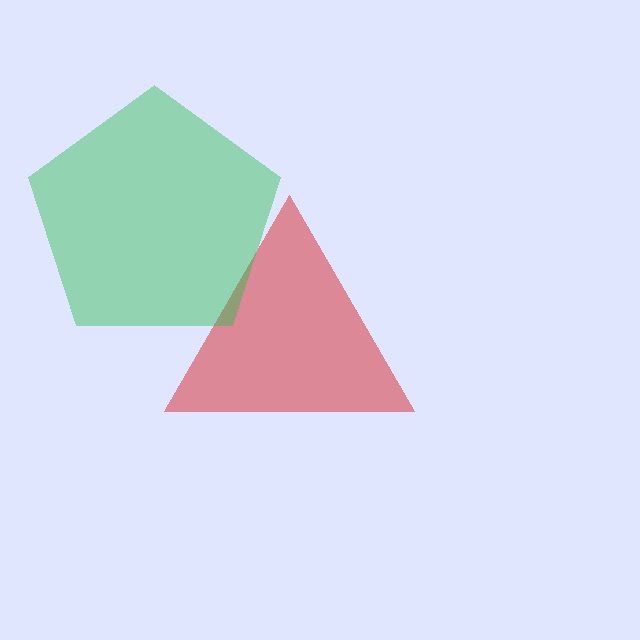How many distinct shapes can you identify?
There are 2 distinct shapes: a red triangle, a green pentagon.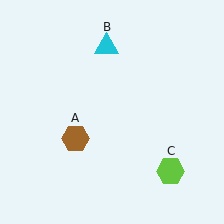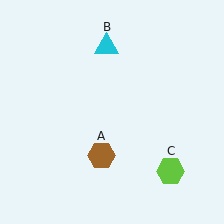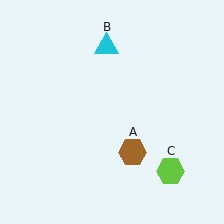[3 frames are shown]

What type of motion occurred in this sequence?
The brown hexagon (object A) rotated counterclockwise around the center of the scene.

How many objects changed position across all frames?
1 object changed position: brown hexagon (object A).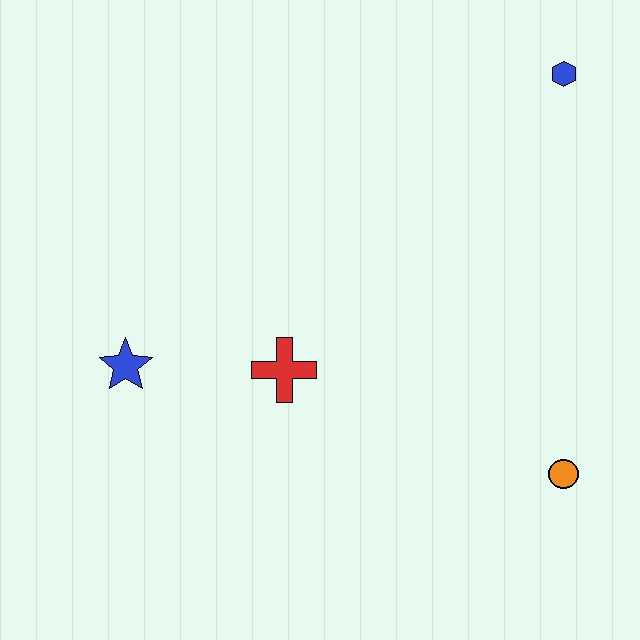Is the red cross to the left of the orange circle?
Yes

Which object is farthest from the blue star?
The blue hexagon is farthest from the blue star.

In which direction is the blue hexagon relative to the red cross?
The blue hexagon is above the red cross.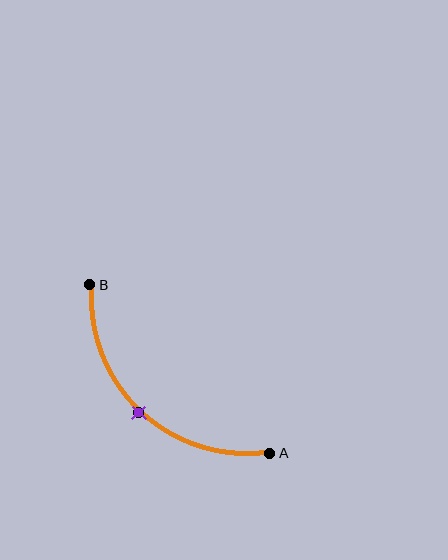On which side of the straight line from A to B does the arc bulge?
The arc bulges below and to the left of the straight line connecting A and B.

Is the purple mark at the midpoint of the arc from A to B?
Yes. The purple mark lies on the arc at equal arc-length from both A and B — it is the arc midpoint.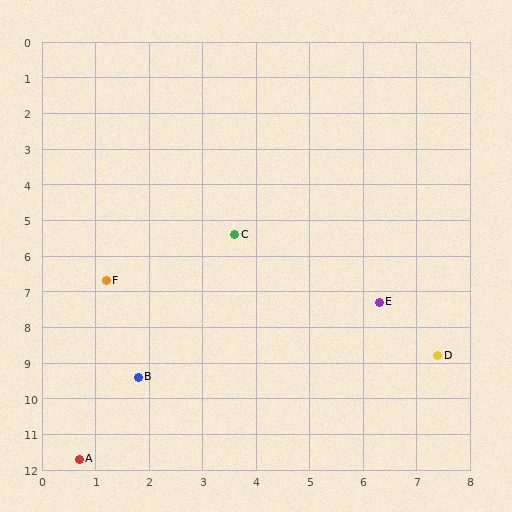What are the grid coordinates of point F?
Point F is at approximately (1.2, 6.7).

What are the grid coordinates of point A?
Point A is at approximately (0.7, 11.7).